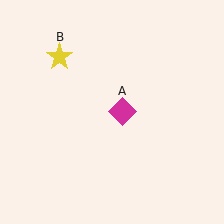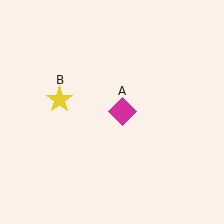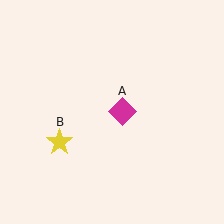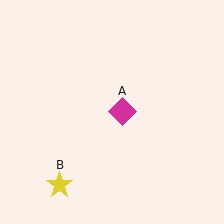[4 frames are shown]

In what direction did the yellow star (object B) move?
The yellow star (object B) moved down.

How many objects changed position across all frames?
1 object changed position: yellow star (object B).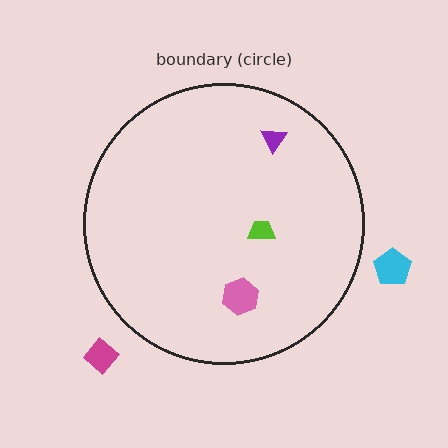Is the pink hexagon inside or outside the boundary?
Inside.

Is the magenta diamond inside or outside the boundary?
Outside.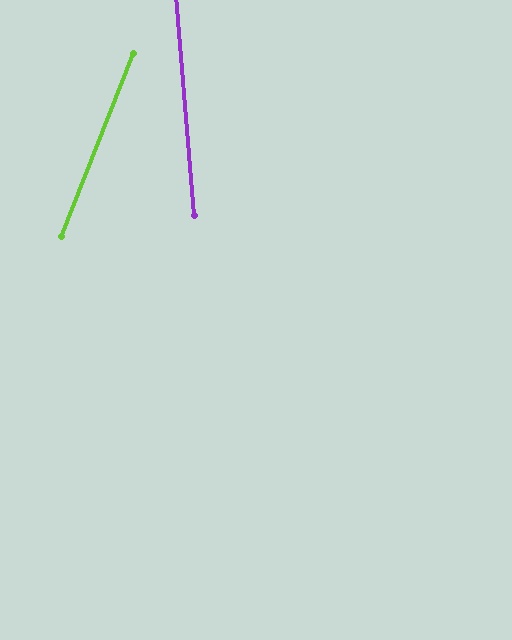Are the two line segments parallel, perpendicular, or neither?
Neither parallel nor perpendicular — they differ by about 26°.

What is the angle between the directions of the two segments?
Approximately 26 degrees.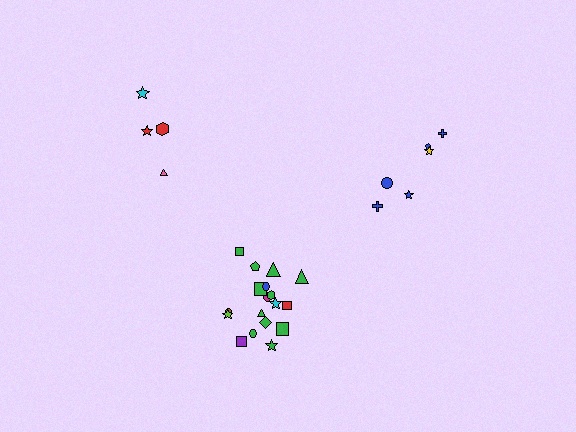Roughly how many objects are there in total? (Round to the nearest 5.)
Roughly 30 objects in total.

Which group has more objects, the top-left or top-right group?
The top-right group.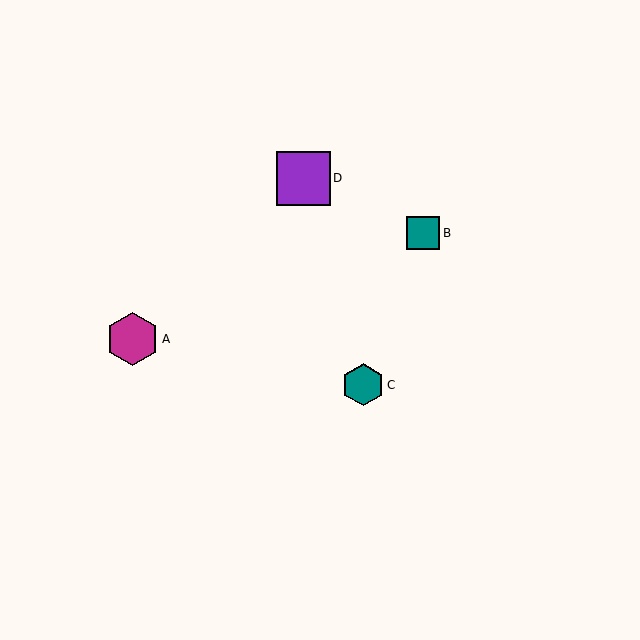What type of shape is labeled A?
Shape A is a magenta hexagon.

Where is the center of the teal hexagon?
The center of the teal hexagon is at (363, 385).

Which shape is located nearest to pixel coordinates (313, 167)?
The purple square (labeled D) at (303, 178) is nearest to that location.